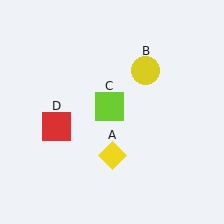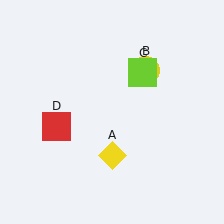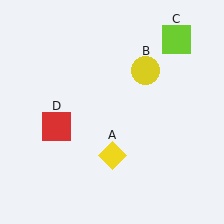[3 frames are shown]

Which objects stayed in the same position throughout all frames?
Yellow diamond (object A) and yellow circle (object B) and red square (object D) remained stationary.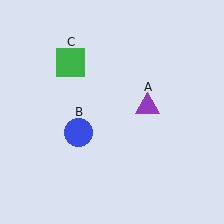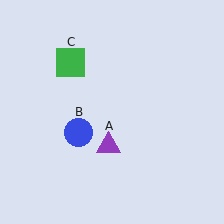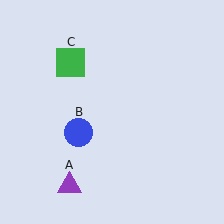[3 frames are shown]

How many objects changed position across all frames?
1 object changed position: purple triangle (object A).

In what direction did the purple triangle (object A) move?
The purple triangle (object A) moved down and to the left.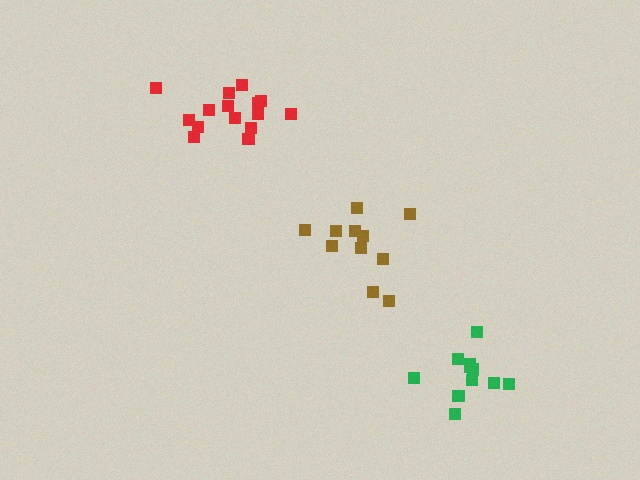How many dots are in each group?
Group 1: 11 dots, Group 2: 11 dots, Group 3: 15 dots (37 total).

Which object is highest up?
The red cluster is topmost.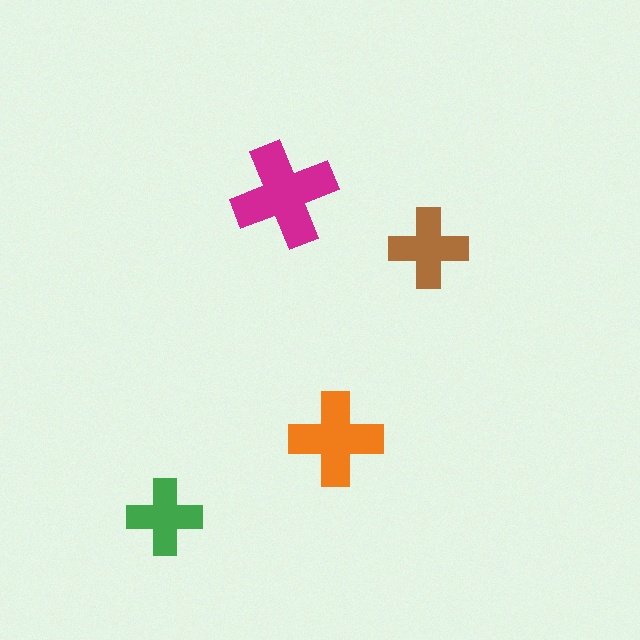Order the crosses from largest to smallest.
the magenta one, the orange one, the brown one, the green one.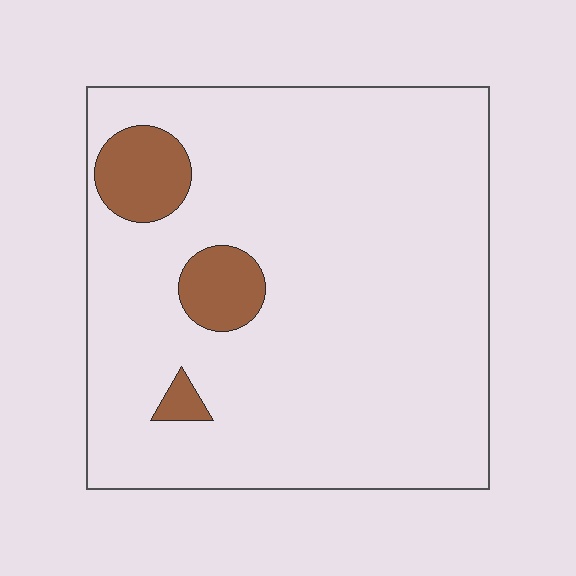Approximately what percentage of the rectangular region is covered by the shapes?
Approximately 10%.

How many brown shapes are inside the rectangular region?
3.